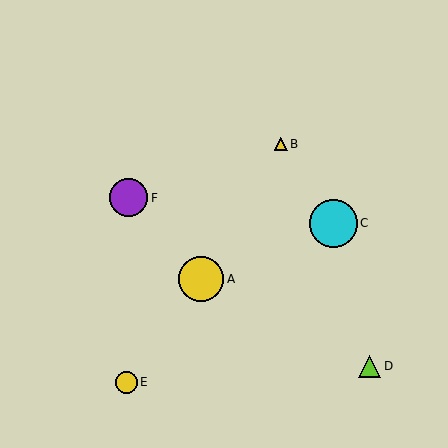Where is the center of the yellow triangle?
The center of the yellow triangle is at (281, 144).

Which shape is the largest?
The cyan circle (labeled C) is the largest.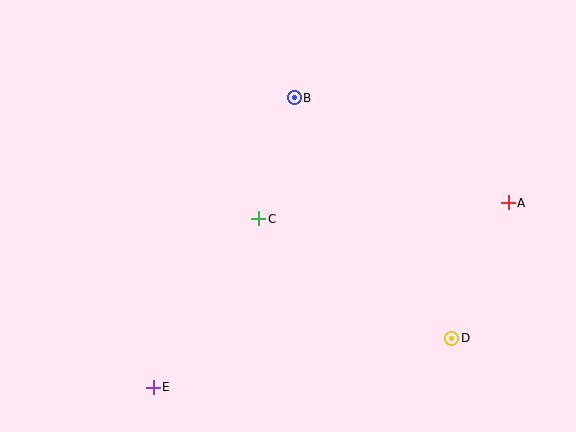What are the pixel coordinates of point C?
Point C is at (259, 219).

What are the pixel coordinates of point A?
Point A is at (508, 203).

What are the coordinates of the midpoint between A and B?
The midpoint between A and B is at (401, 150).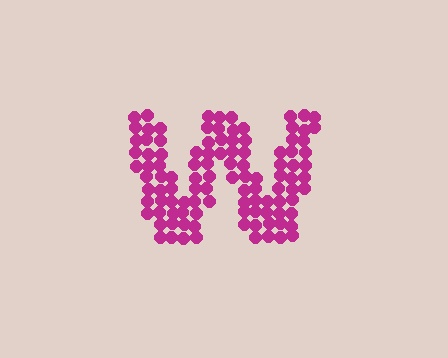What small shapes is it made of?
It is made of small circles.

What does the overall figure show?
The overall figure shows the letter W.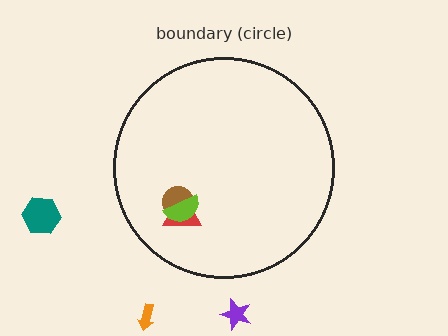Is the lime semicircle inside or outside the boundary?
Inside.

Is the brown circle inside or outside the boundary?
Inside.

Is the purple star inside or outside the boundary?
Outside.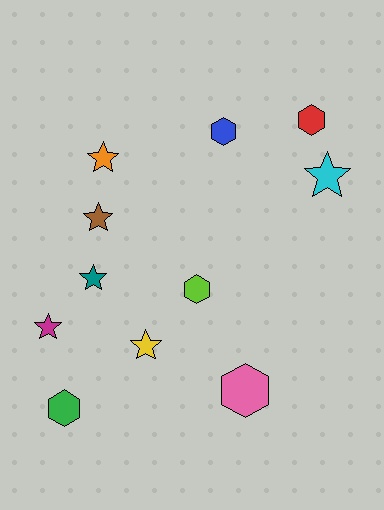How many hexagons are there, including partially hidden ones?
There are 5 hexagons.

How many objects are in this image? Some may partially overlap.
There are 11 objects.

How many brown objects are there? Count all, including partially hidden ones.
There is 1 brown object.